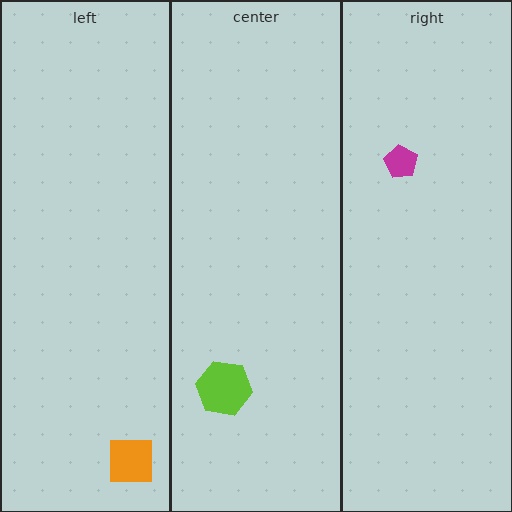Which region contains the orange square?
The left region.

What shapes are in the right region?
The magenta pentagon.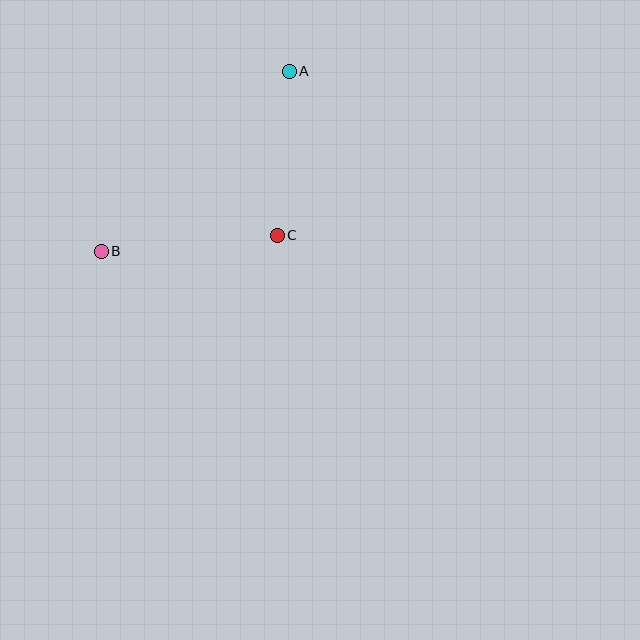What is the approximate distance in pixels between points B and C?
The distance between B and C is approximately 177 pixels.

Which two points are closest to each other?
Points A and C are closest to each other.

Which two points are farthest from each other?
Points A and B are farthest from each other.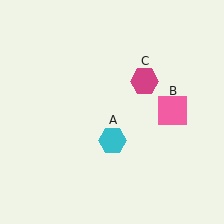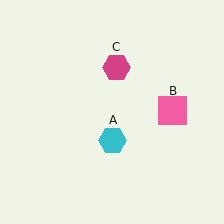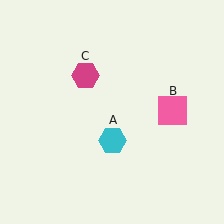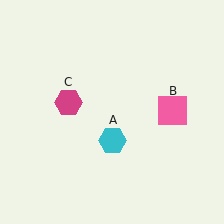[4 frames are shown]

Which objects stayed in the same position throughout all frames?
Cyan hexagon (object A) and pink square (object B) remained stationary.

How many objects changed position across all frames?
1 object changed position: magenta hexagon (object C).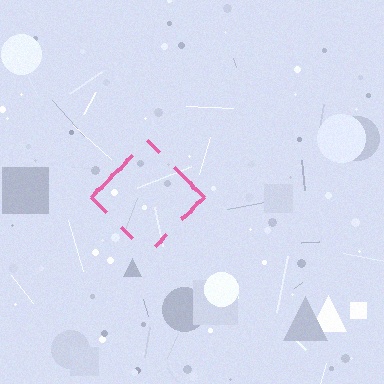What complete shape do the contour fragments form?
The contour fragments form a diamond.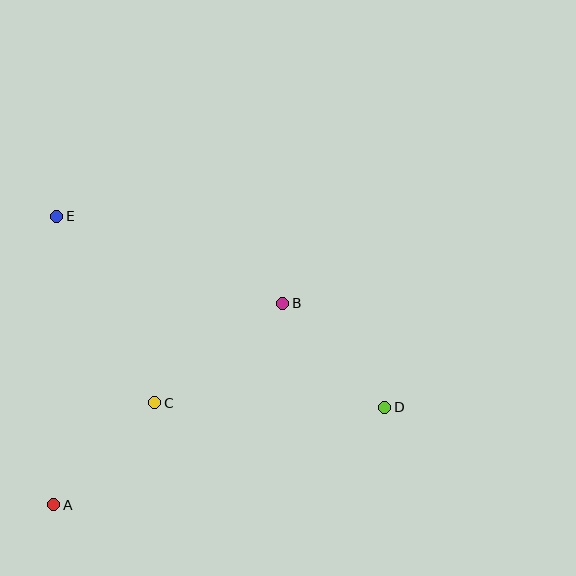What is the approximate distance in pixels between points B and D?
The distance between B and D is approximately 146 pixels.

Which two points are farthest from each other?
Points D and E are farthest from each other.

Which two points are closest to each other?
Points A and C are closest to each other.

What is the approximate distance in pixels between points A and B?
The distance between A and B is approximately 305 pixels.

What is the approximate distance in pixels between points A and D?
The distance between A and D is approximately 345 pixels.